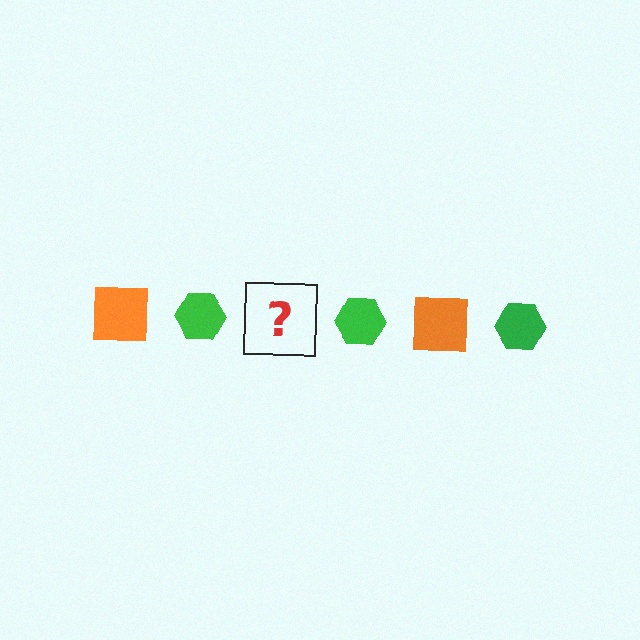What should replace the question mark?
The question mark should be replaced with an orange square.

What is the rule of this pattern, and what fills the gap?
The rule is that the pattern alternates between orange square and green hexagon. The gap should be filled with an orange square.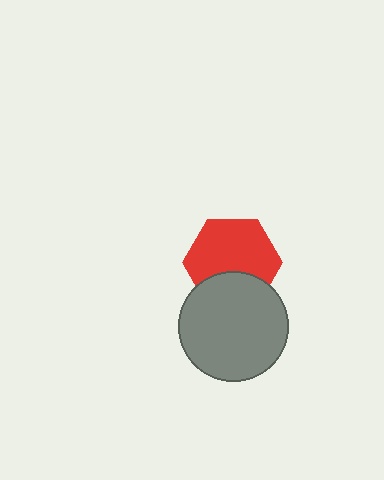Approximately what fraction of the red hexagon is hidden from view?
Roughly 32% of the red hexagon is hidden behind the gray circle.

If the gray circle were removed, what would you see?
You would see the complete red hexagon.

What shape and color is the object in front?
The object in front is a gray circle.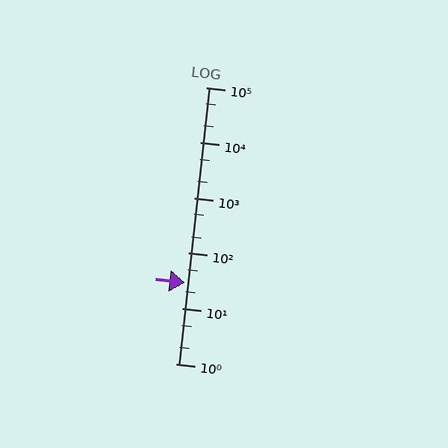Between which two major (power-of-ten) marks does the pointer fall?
The pointer is between 10 and 100.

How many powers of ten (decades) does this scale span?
The scale spans 5 decades, from 1 to 100000.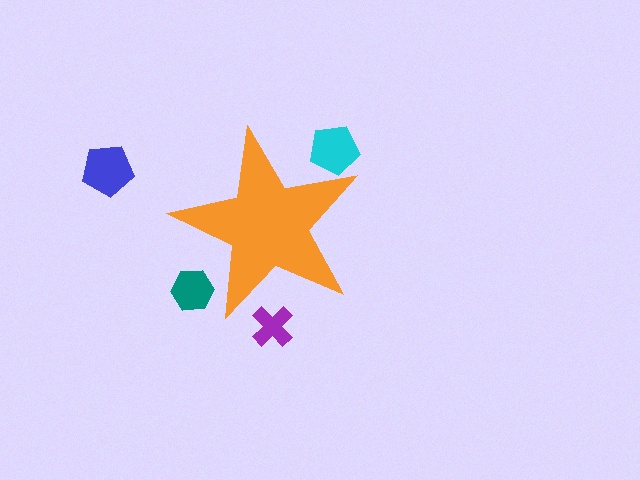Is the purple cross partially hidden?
Yes, the purple cross is partially hidden behind the orange star.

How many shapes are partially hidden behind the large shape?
3 shapes are partially hidden.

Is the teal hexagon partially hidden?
Yes, the teal hexagon is partially hidden behind the orange star.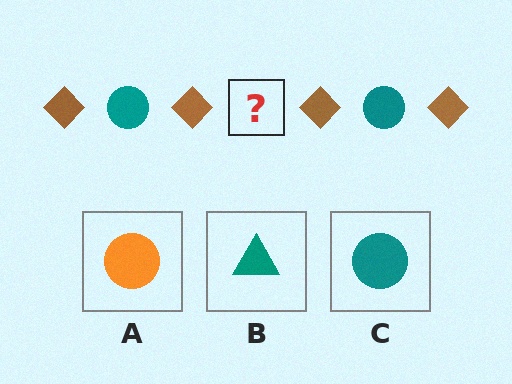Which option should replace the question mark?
Option C.